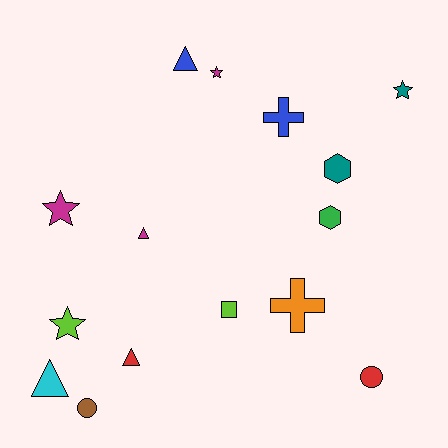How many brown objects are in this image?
There is 1 brown object.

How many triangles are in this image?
There are 4 triangles.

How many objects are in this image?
There are 15 objects.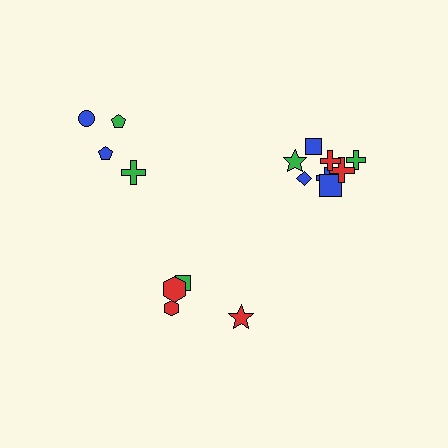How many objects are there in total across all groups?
There are 16 objects.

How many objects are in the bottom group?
There are 4 objects.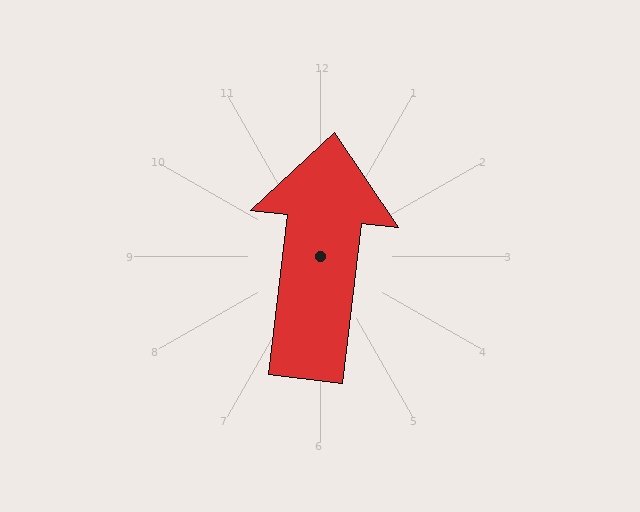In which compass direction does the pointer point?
North.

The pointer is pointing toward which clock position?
Roughly 12 o'clock.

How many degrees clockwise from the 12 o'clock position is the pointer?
Approximately 7 degrees.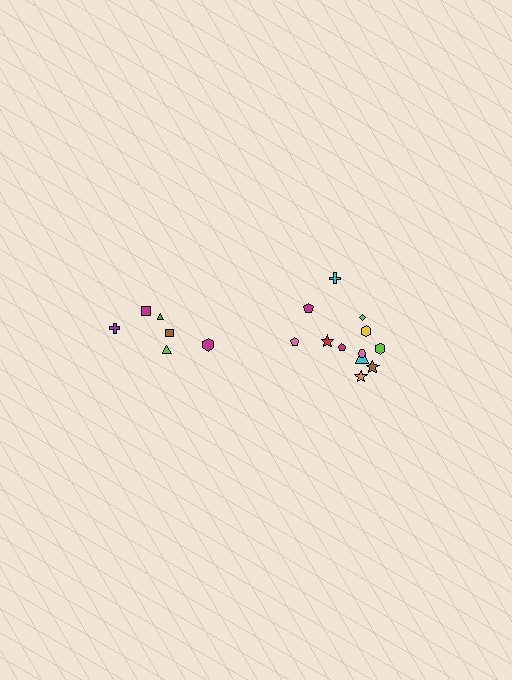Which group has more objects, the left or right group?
The right group.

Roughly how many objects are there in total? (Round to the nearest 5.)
Roughly 20 objects in total.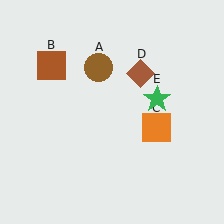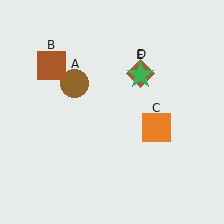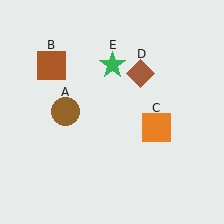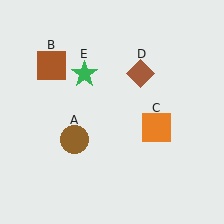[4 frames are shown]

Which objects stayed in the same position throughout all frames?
Brown square (object B) and orange square (object C) and brown diamond (object D) remained stationary.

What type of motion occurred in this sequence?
The brown circle (object A), green star (object E) rotated counterclockwise around the center of the scene.